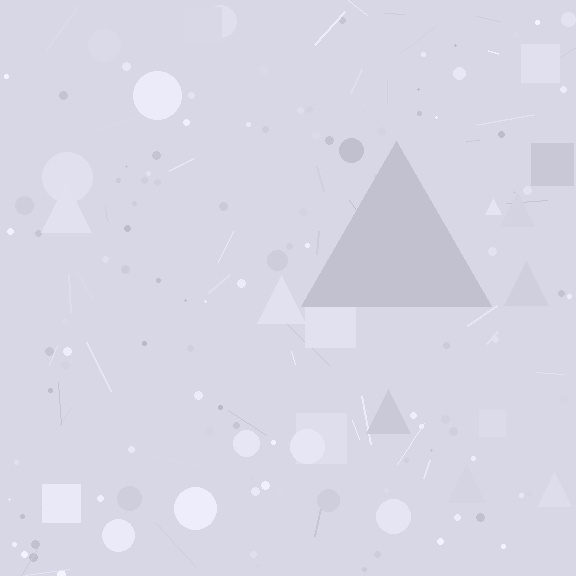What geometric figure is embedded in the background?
A triangle is embedded in the background.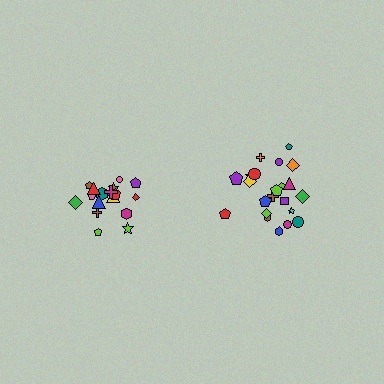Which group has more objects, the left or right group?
The right group.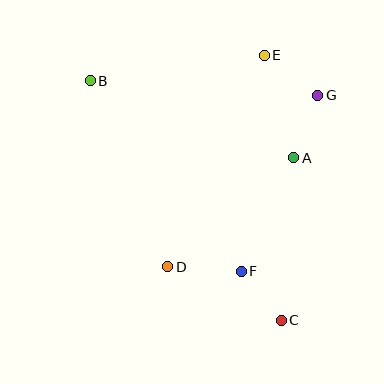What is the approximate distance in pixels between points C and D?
The distance between C and D is approximately 125 pixels.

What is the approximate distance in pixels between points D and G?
The distance between D and G is approximately 228 pixels.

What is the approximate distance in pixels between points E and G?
The distance between E and G is approximately 67 pixels.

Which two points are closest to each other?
Points C and F are closest to each other.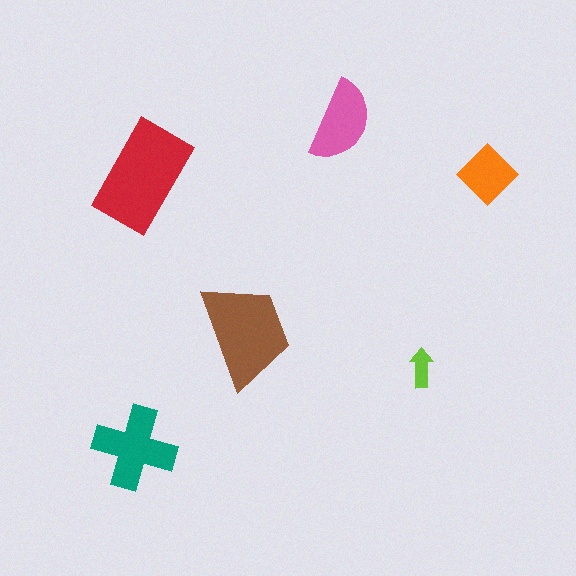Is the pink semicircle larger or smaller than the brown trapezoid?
Smaller.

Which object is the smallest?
The lime arrow.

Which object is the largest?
The red rectangle.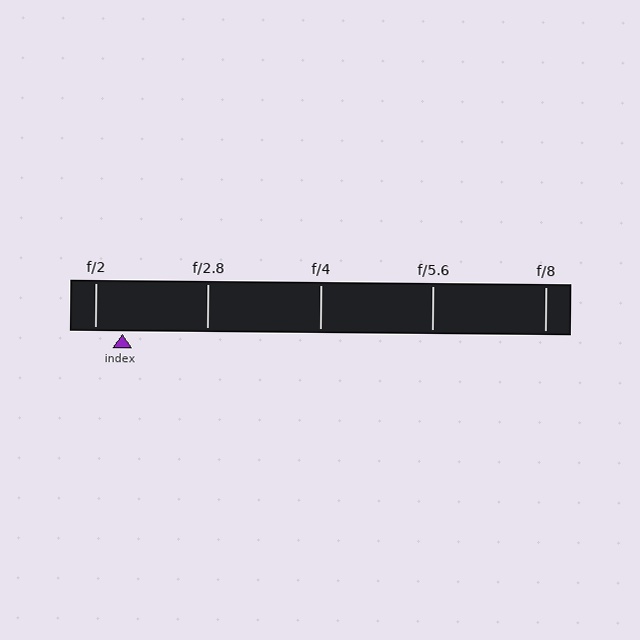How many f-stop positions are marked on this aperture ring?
There are 5 f-stop positions marked.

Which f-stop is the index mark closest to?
The index mark is closest to f/2.